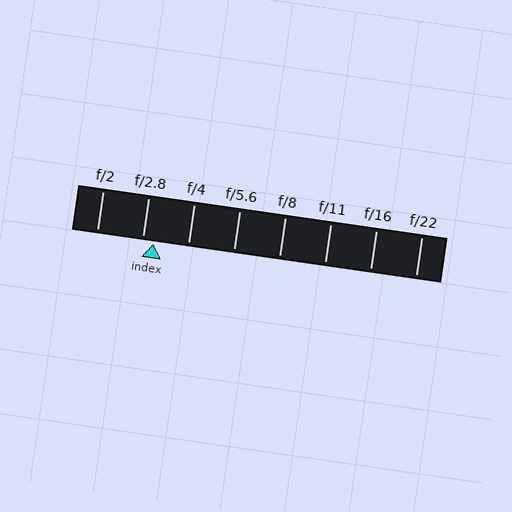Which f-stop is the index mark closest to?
The index mark is closest to f/2.8.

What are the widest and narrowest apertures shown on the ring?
The widest aperture shown is f/2 and the narrowest is f/22.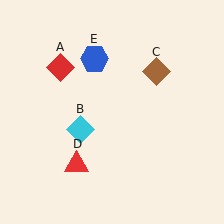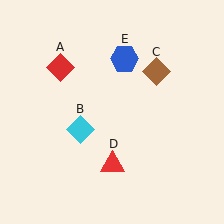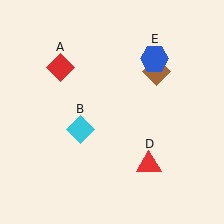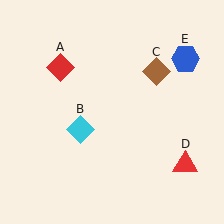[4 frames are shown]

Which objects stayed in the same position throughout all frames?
Red diamond (object A) and cyan diamond (object B) and brown diamond (object C) remained stationary.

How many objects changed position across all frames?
2 objects changed position: red triangle (object D), blue hexagon (object E).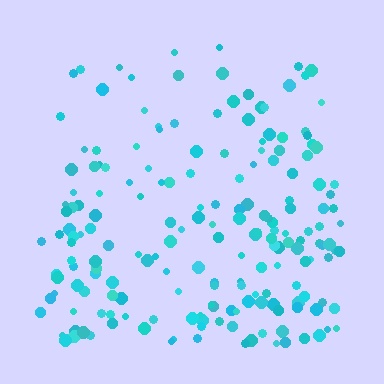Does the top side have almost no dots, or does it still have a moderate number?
Still a moderate number, just noticeably fewer than the bottom.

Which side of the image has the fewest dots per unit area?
The top.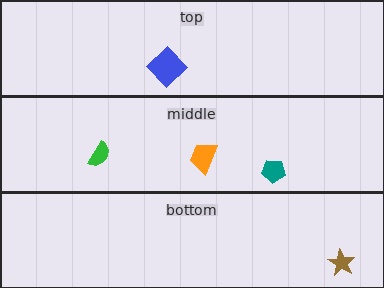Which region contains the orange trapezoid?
The middle region.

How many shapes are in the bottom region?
1.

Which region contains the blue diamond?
The top region.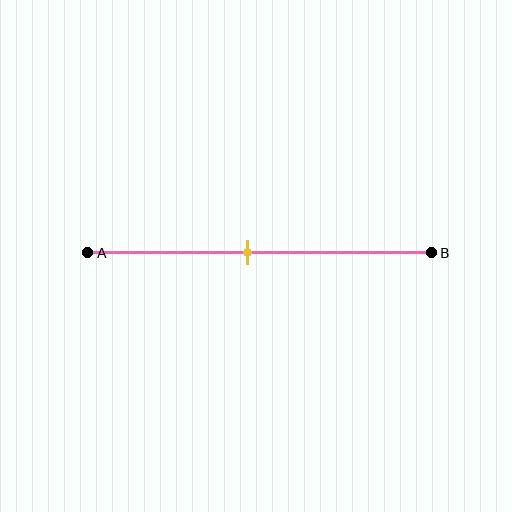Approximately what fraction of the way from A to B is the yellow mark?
The yellow mark is approximately 45% of the way from A to B.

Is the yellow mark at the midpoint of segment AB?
No, the mark is at about 45% from A, not at the 50% midpoint.